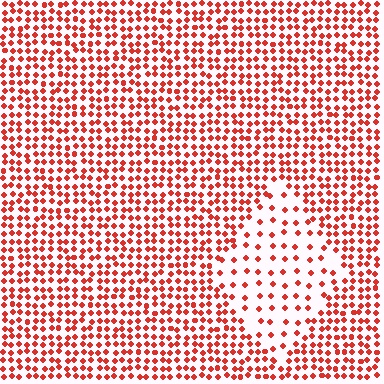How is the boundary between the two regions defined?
The boundary is defined by a change in element density (approximately 2.5x ratio). All elements are the same color, size, and shape.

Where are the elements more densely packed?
The elements are more densely packed outside the diamond boundary.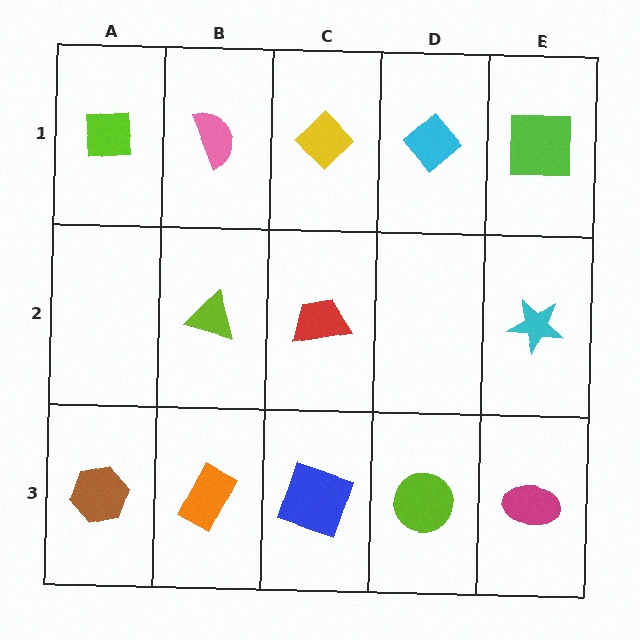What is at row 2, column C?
A red trapezoid.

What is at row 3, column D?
A lime circle.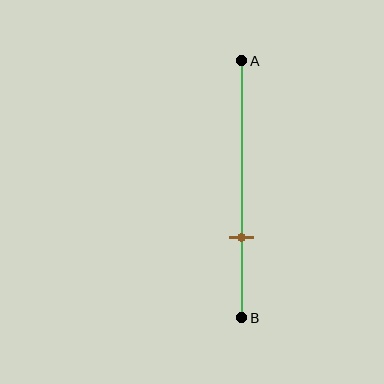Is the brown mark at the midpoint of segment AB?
No, the mark is at about 70% from A, not at the 50% midpoint.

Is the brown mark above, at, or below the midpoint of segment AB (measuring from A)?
The brown mark is below the midpoint of segment AB.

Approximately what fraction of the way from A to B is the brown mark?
The brown mark is approximately 70% of the way from A to B.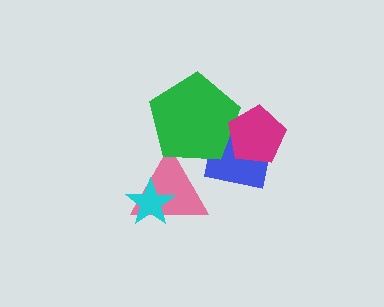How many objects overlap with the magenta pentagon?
2 objects overlap with the magenta pentagon.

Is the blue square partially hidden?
Yes, it is partially covered by another shape.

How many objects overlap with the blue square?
2 objects overlap with the blue square.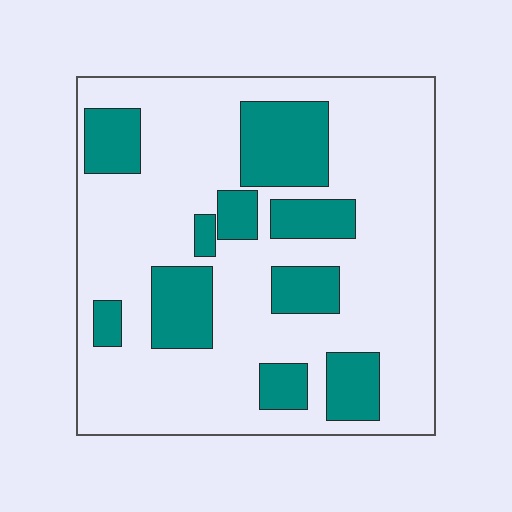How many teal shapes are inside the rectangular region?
10.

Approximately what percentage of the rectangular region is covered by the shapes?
Approximately 25%.